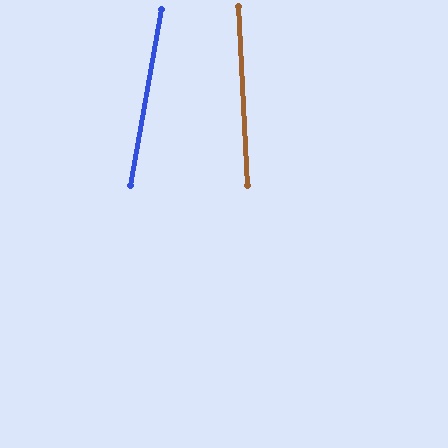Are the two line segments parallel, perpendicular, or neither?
Neither parallel nor perpendicular — they differ by about 13°.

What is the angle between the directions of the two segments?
Approximately 13 degrees.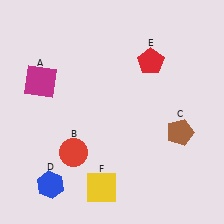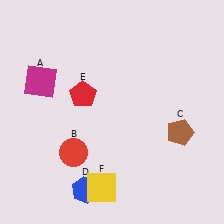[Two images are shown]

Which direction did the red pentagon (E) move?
The red pentagon (E) moved left.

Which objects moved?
The objects that moved are: the blue hexagon (D), the red pentagon (E).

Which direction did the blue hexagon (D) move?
The blue hexagon (D) moved right.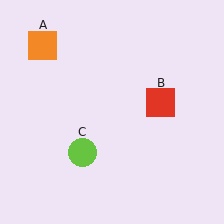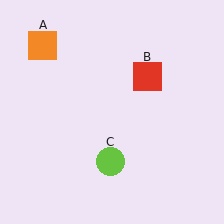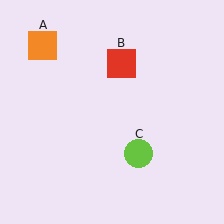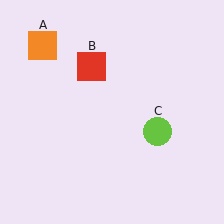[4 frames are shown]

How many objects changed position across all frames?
2 objects changed position: red square (object B), lime circle (object C).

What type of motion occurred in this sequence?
The red square (object B), lime circle (object C) rotated counterclockwise around the center of the scene.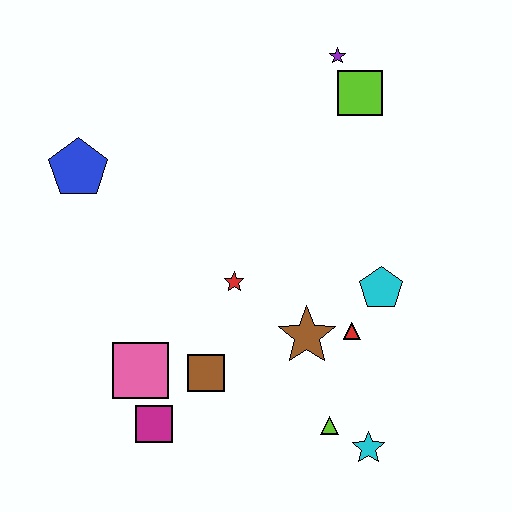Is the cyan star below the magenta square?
Yes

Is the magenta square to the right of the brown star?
No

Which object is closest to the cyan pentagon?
The red triangle is closest to the cyan pentagon.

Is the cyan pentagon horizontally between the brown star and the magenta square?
No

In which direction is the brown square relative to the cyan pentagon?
The brown square is to the left of the cyan pentagon.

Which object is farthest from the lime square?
The magenta square is farthest from the lime square.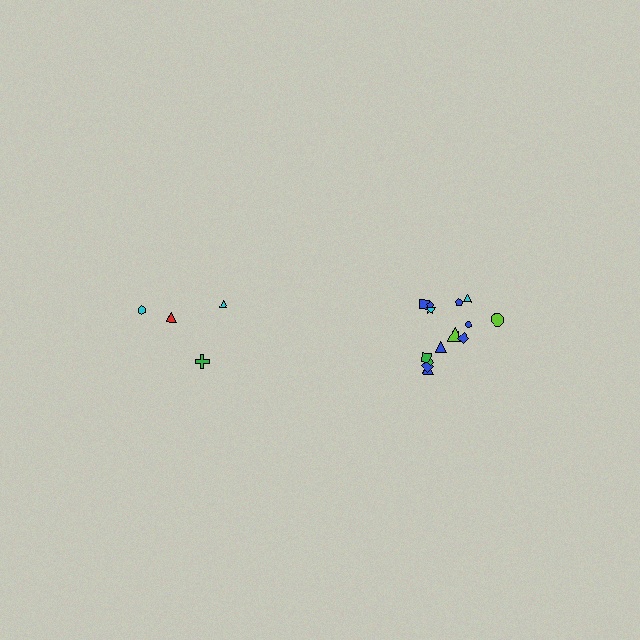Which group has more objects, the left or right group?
The right group.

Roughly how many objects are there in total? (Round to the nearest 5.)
Roughly 20 objects in total.